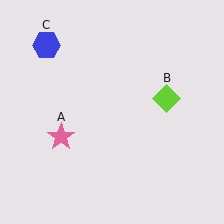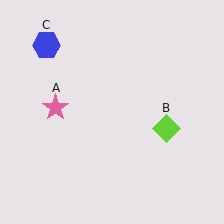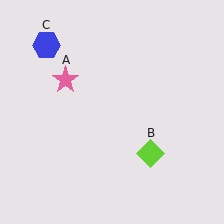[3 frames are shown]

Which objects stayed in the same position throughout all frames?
Blue hexagon (object C) remained stationary.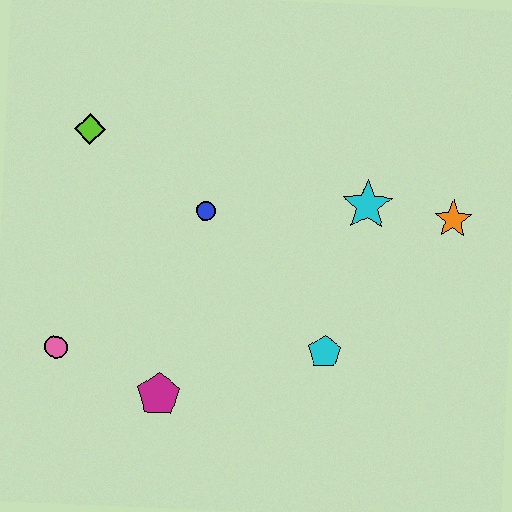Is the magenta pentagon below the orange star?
Yes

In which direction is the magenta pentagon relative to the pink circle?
The magenta pentagon is to the right of the pink circle.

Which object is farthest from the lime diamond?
The orange star is farthest from the lime diamond.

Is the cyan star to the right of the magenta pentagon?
Yes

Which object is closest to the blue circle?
The lime diamond is closest to the blue circle.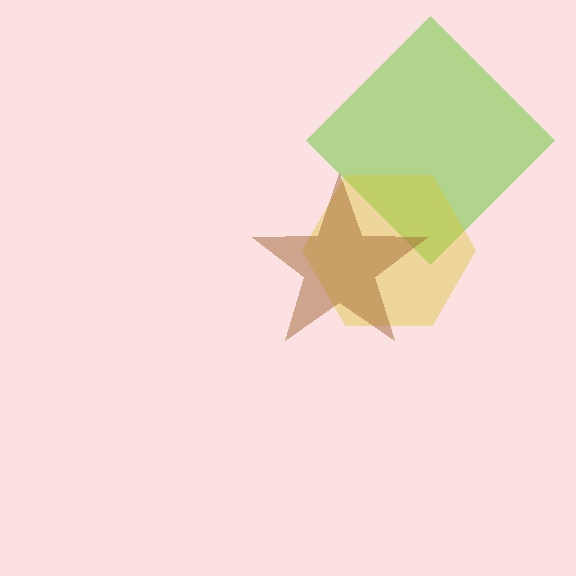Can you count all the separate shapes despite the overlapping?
Yes, there are 3 separate shapes.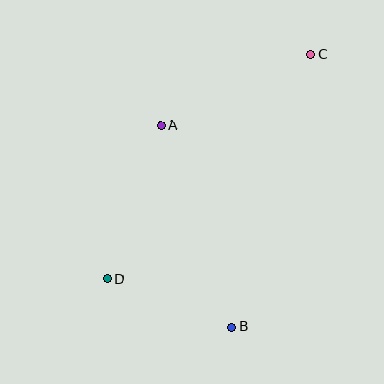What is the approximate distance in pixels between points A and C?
The distance between A and C is approximately 166 pixels.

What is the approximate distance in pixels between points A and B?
The distance between A and B is approximately 214 pixels.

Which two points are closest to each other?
Points B and D are closest to each other.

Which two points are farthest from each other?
Points C and D are farthest from each other.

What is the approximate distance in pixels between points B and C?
The distance between B and C is approximately 284 pixels.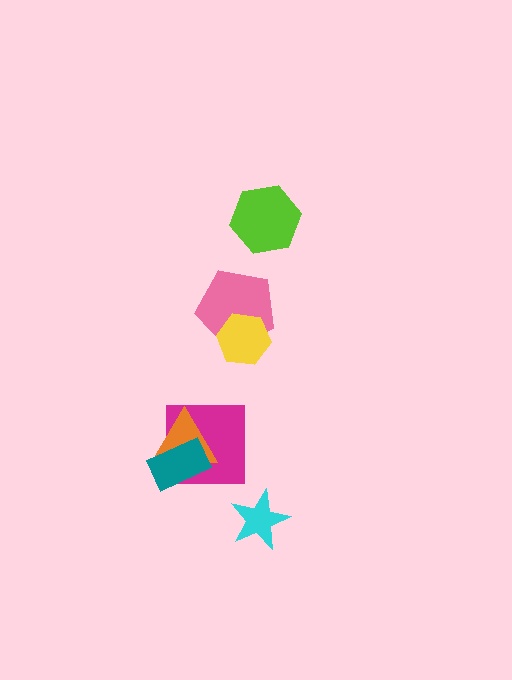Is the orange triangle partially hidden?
Yes, it is partially covered by another shape.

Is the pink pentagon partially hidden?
Yes, it is partially covered by another shape.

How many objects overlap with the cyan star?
0 objects overlap with the cyan star.